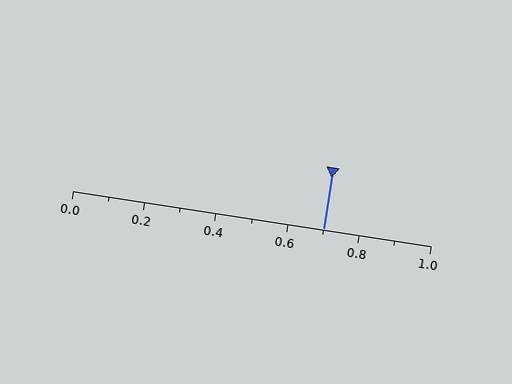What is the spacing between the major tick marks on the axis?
The major ticks are spaced 0.2 apart.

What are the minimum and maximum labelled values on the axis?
The axis runs from 0.0 to 1.0.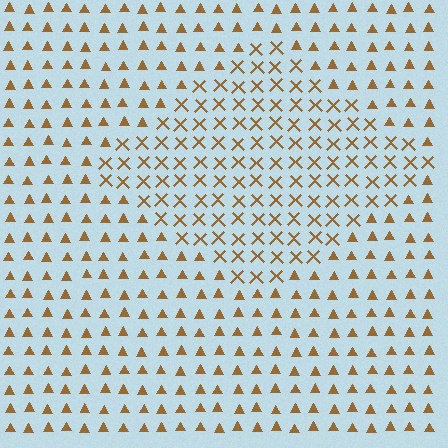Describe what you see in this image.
The image is filled with small brown elements arranged in a uniform grid. A diamond-shaped region contains X marks, while the surrounding area contains triangles. The boundary is defined purely by the change in element shape.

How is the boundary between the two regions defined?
The boundary is defined by a change in element shape: X marks inside vs. triangles outside. All elements share the same color and spacing.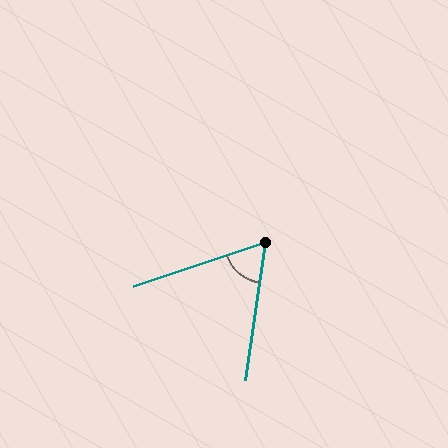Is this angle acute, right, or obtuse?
It is acute.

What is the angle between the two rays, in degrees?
Approximately 64 degrees.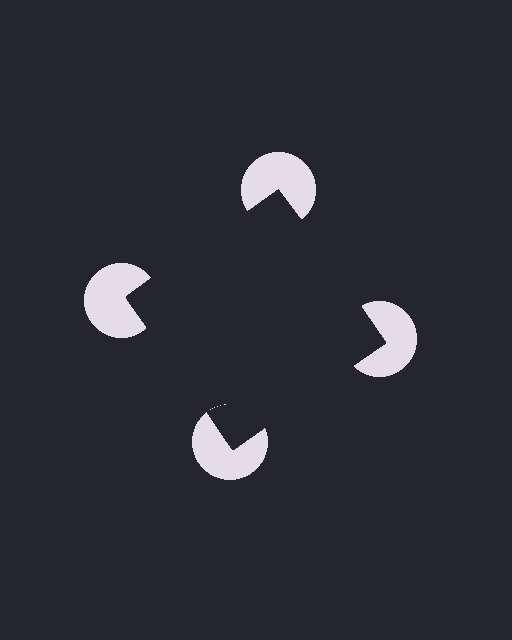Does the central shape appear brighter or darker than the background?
It typically appears slightly darker than the background, even though no actual brightness change is drawn.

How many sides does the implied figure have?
4 sides.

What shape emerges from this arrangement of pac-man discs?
An illusory square — its edges are inferred from the aligned wedge cuts in the pac-man discs, not physically drawn.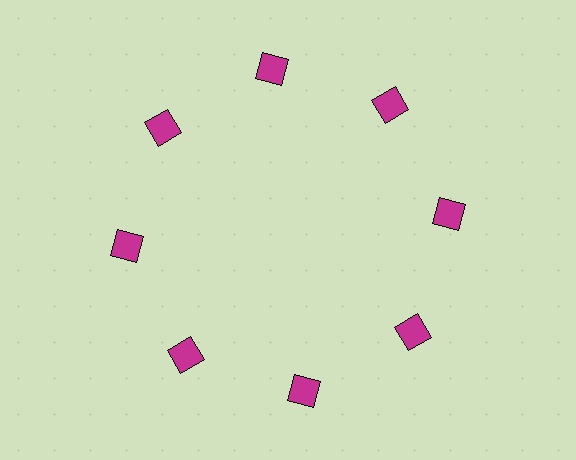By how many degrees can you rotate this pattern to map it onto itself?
The pattern maps onto itself every 45 degrees of rotation.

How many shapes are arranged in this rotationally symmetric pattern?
There are 8 shapes, arranged in 8 groups of 1.